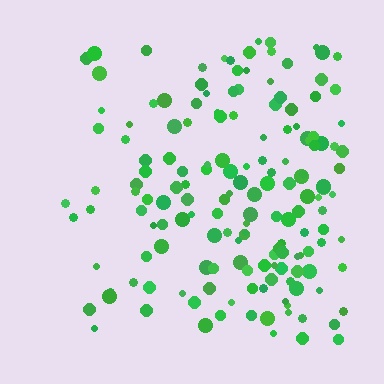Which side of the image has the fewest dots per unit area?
The left.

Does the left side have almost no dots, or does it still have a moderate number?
Still a moderate number, just noticeably fewer than the right.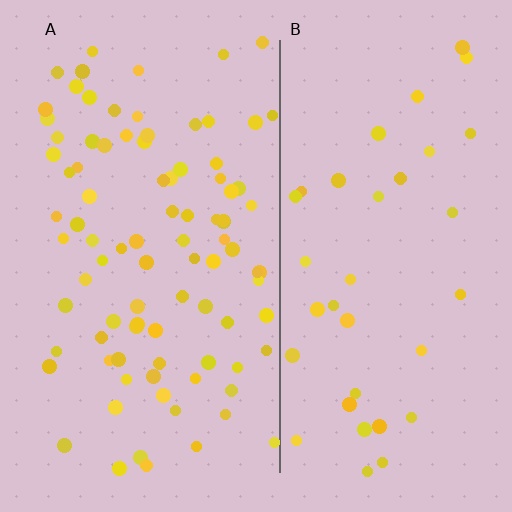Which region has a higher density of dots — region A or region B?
A (the left).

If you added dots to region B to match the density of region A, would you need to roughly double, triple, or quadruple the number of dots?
Approximately triple.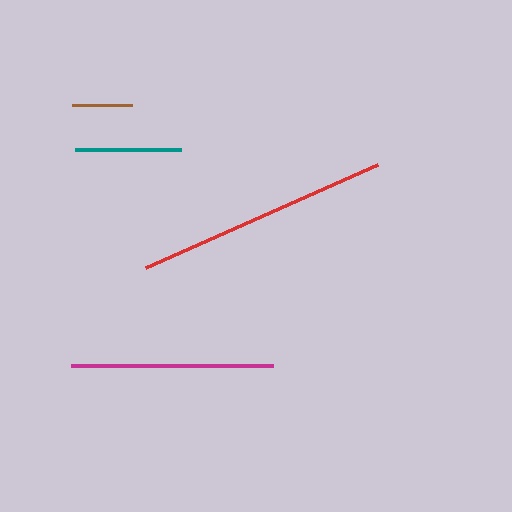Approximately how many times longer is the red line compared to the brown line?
The red line is approximately 4.2 times the length of the brown line.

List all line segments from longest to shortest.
From longest to shortest: red, magenta, teal, brown.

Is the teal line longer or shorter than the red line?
The red line is longer than the teal line.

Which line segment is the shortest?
The brown line is the shortest at approximately 60 pixels.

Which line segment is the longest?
The red line is the longest at approximately 254 pixels.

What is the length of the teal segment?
The teal segment is approximately 106 pixels long.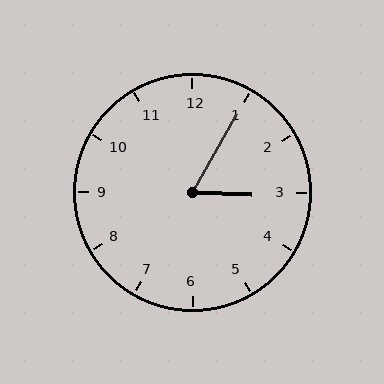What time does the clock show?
3:05.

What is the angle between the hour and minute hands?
Approximately 62 degrees.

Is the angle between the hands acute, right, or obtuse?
It is acute.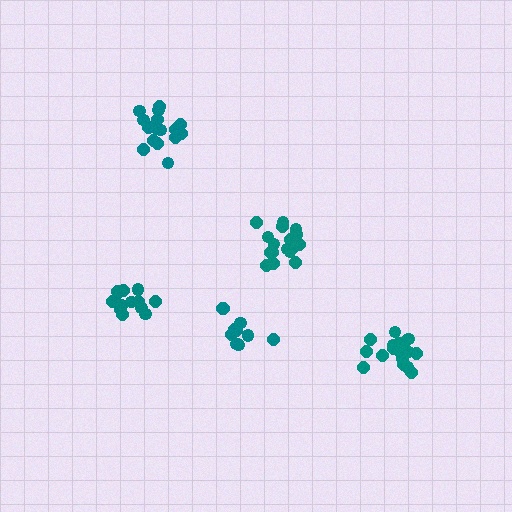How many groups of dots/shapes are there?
There are 5 groups.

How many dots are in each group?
Group 1: 12 dots, Group 2: 17 dots, Group 3: 17 dots, Group 4: 16 dots, Group 5: 13 dots (75 total).